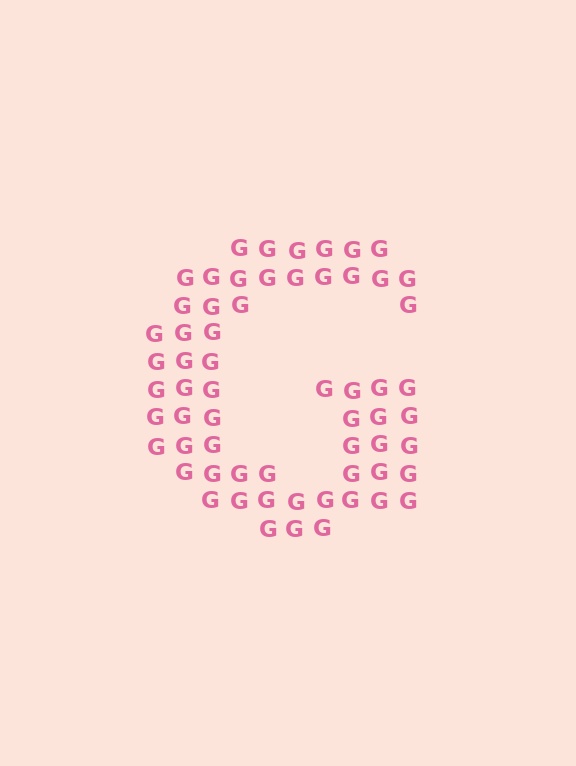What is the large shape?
The large shape is the letter G.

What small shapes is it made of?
It is made of small letter G's.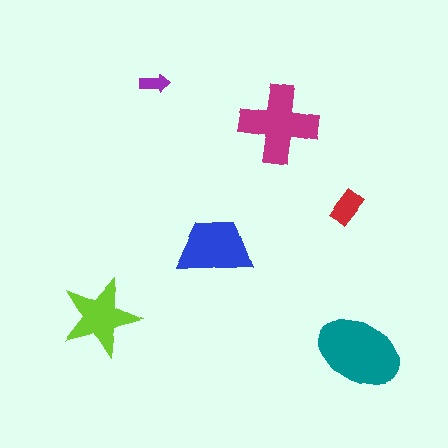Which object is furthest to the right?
The teal ellipse is rightmost.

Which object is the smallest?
The purple arrow.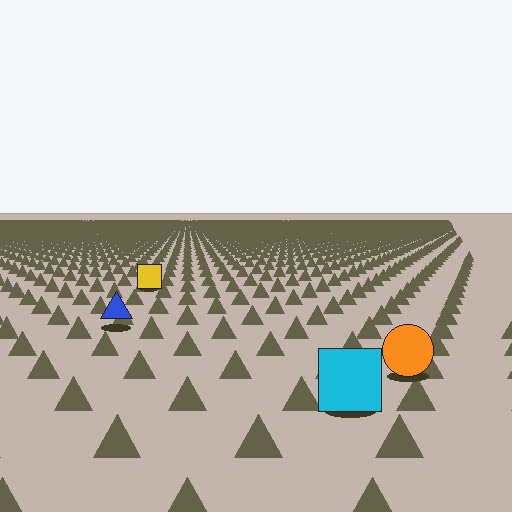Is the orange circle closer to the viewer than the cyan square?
No. The cyan square is closer — you can tell from the texture gradient: the ground texture is coarser near it.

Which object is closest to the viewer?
The cyan square is closest. The texture marks near it are larger and more spread out.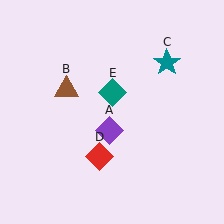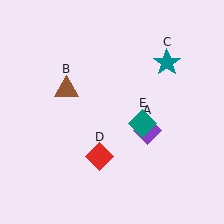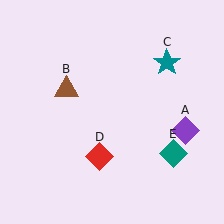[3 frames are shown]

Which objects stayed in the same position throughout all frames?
Brown triangle (object B) and teal star (object C) and red diamond (object D) remained stationary.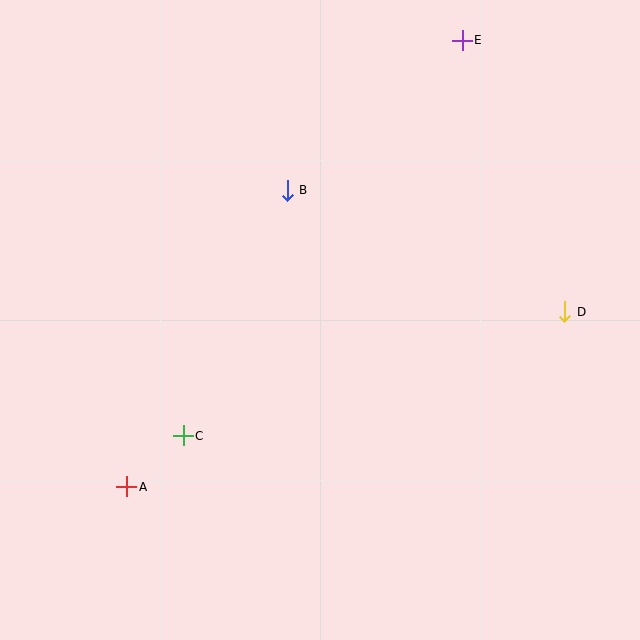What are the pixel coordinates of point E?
Point E is at (462, 40).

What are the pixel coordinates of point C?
Point C is at (183, 436).